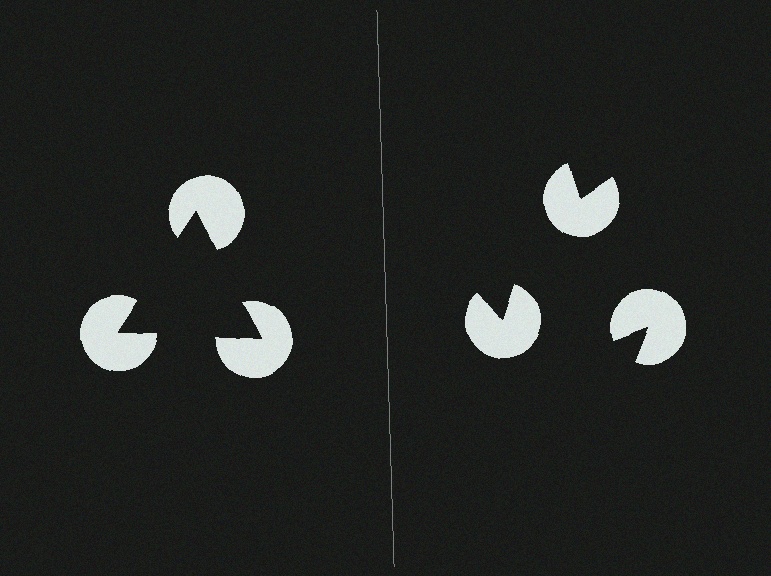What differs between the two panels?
The pac-man discs are positioned identically on both sides; only the wedge orientations differ. On the left they align to a triangle; on the right they are misaligned.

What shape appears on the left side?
An illusory triangle.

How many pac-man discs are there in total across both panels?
6 — 3 on each side.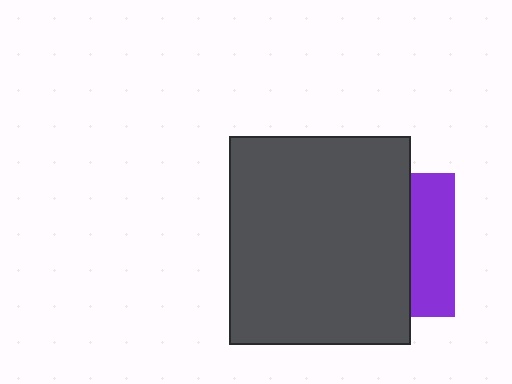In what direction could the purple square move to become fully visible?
The purple square could move right. That would shift it out from behind the dark gray rectangle entirely.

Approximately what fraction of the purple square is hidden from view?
Roughly 69% of the purple square is hidden behind the dark gray rectangle.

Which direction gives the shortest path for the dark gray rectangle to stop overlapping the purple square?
Moving left gives the shortest separation.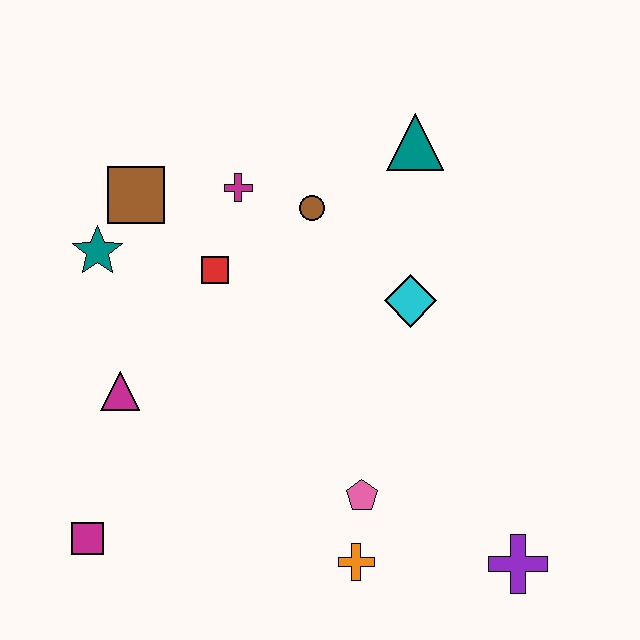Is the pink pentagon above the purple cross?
Yes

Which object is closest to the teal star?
The brown square is closest to the teal star.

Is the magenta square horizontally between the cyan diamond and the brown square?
No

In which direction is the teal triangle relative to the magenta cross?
The teal triangle is to the right of the magenta cross.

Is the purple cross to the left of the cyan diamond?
No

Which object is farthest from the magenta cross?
The purple cross is farthest from the magenta cross.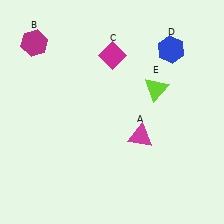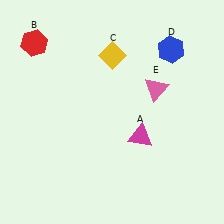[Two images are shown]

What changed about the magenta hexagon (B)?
In Image 1, B is magenta. In Image 2, it changed to red.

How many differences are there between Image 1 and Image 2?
There are 3 differences between the two images.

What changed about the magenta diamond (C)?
In Image 1, C is magenta. In Image 2, it changed to yellow.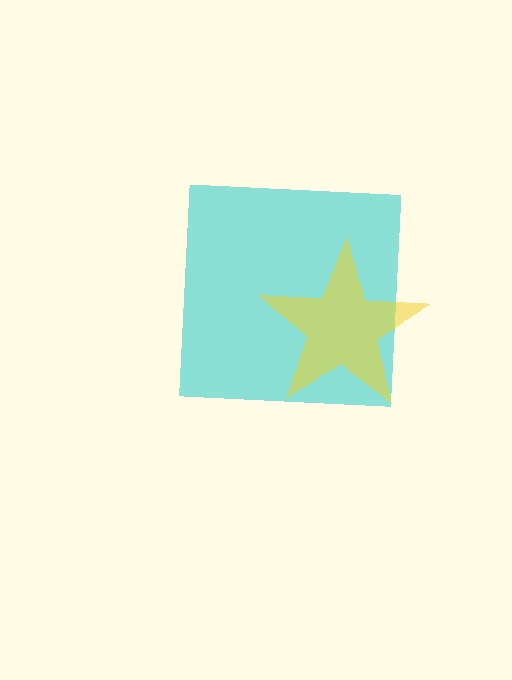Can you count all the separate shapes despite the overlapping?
Yes, there are 2 separate shapes.